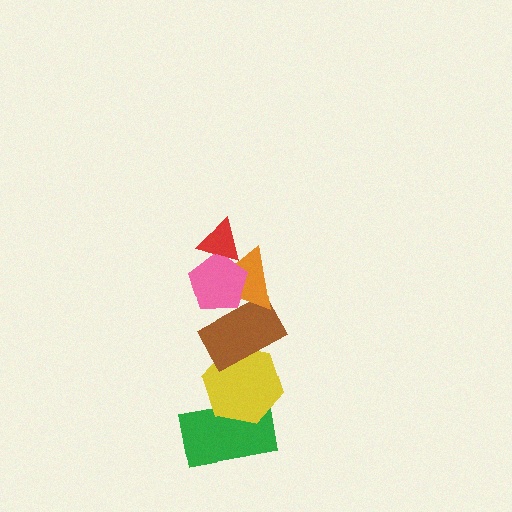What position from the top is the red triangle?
The red triangle is 1st from the top.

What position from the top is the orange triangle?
The orange triangle is 3rd from the top.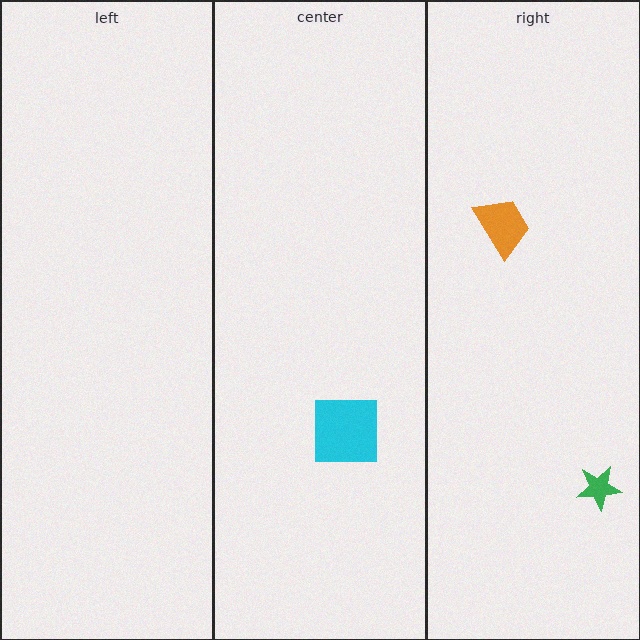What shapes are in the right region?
The orange trapezoid, the green star.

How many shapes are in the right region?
2.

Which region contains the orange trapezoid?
The right region.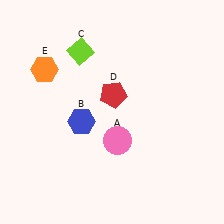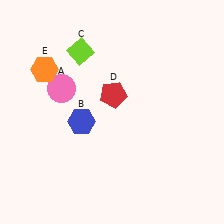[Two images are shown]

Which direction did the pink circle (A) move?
The pink circle (A) moved left.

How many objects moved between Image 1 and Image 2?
1 object moved between the two images.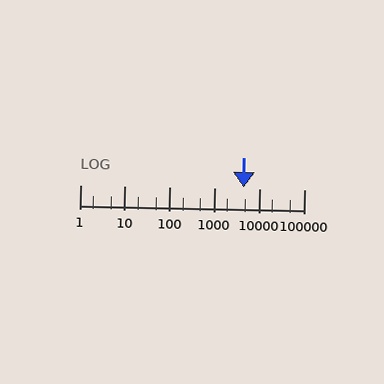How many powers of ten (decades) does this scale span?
The scale spans 5 decades, from 1 to 100000.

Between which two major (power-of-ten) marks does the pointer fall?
The pointer is between 1000 and 10000.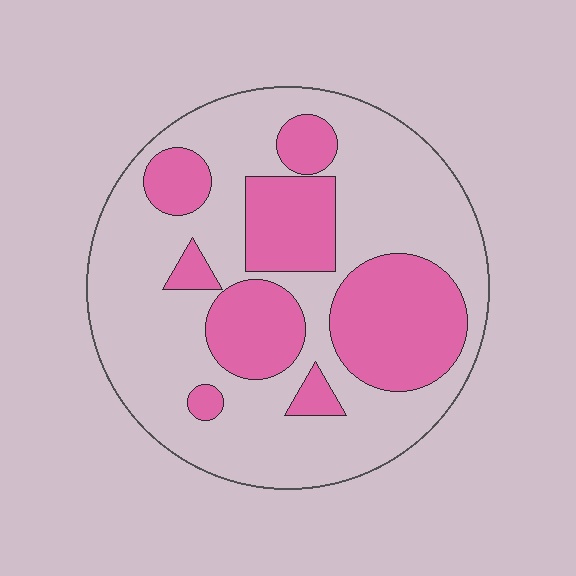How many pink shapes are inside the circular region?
8.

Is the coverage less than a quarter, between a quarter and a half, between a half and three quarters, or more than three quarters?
Between a quarter and a half.